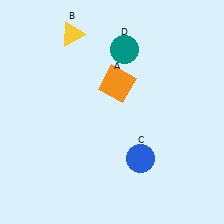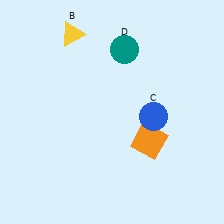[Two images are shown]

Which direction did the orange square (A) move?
The orange square (A) moved down.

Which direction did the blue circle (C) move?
The blue circle (C) moved up.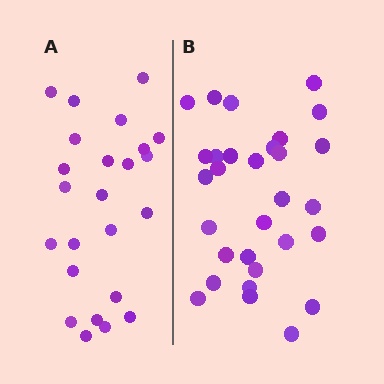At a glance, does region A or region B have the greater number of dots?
Region B (the right region) has more dots.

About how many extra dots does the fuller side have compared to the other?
Region B has about 6 more dots than region A.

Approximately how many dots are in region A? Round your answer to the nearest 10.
About 20 dots. (The exact count is 24, which rounds to 20.)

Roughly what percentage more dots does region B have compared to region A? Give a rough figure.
About 25% more.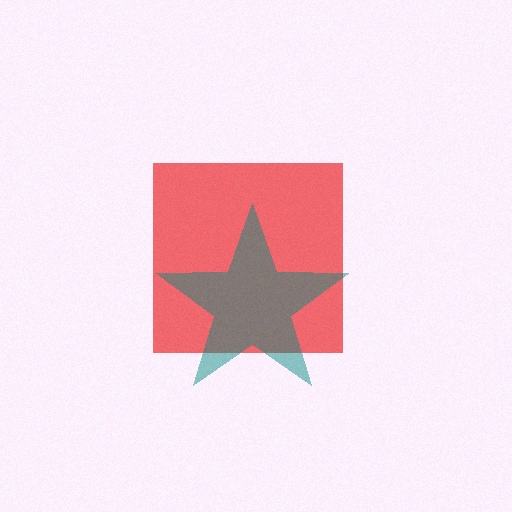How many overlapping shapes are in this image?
There are 2 overlapping shapes in the image.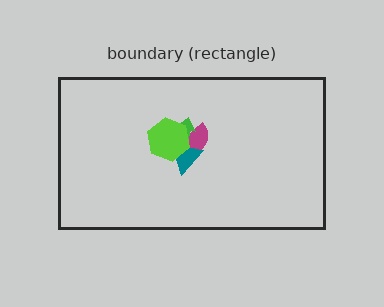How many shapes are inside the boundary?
4 inside, 0 outside.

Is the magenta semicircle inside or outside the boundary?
Inside.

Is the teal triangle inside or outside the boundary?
Inside.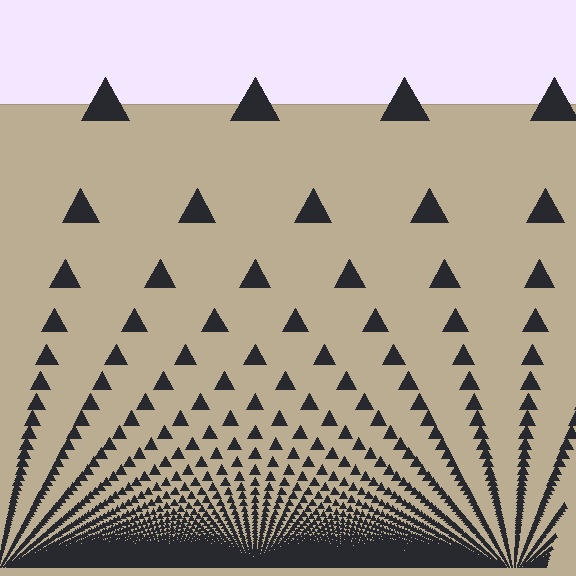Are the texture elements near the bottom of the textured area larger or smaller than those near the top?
Smaller. The gradient is inverted — elements near the bottom are smaller and denser.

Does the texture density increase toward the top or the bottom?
Density increases toward the bottom.